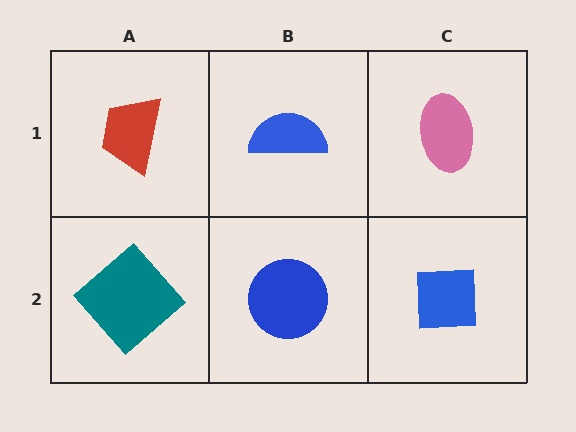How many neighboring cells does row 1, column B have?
3.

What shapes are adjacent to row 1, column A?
A teal diamond (row 2, column A), a blue semicircle (row 1, column B).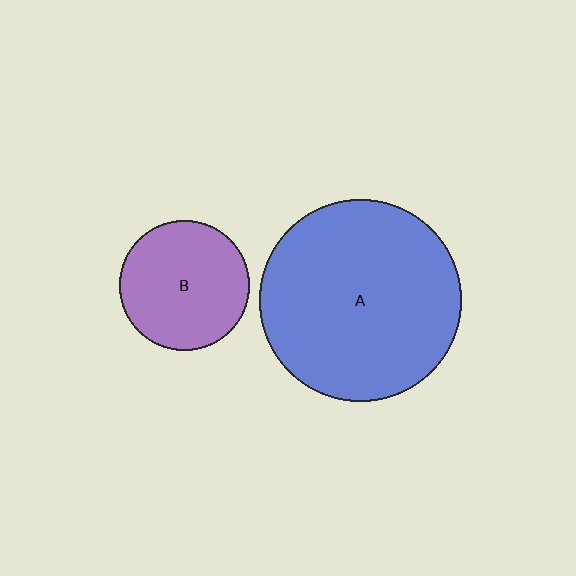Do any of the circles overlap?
No, none of the circles overlap.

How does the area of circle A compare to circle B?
Approximately 2.4 times.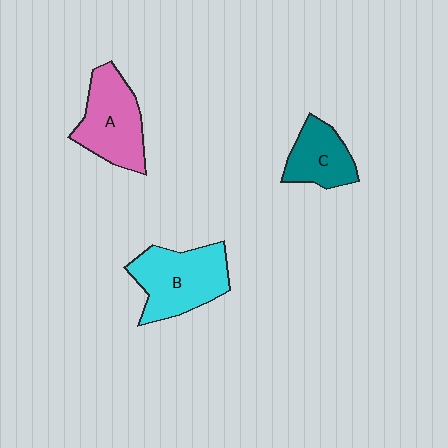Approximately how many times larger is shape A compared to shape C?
Approximately 1.4 times.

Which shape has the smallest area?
Shape C (teal).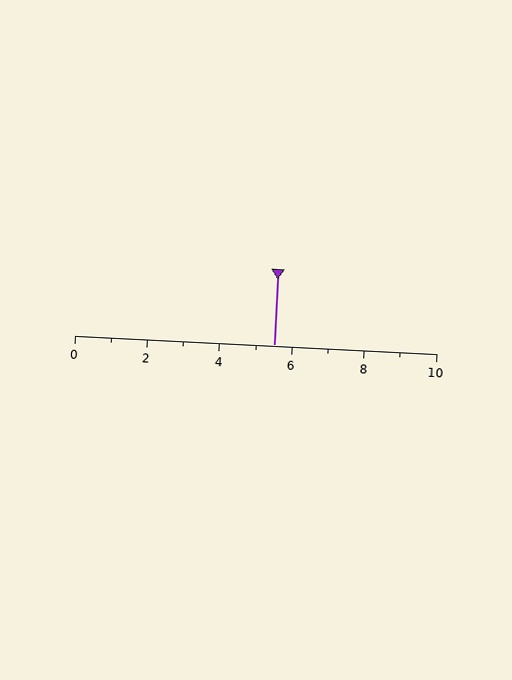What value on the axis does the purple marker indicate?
The marker indicates approximately 5.5.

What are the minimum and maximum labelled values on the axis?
The axis runs from 0 to 10.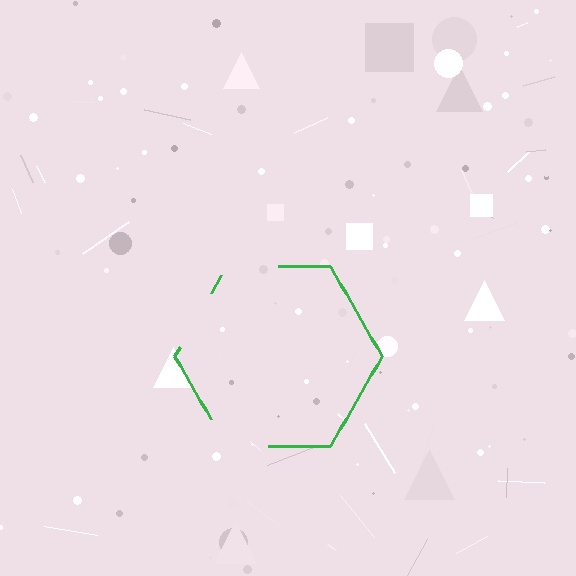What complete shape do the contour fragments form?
The contour fragments form a hexagon.